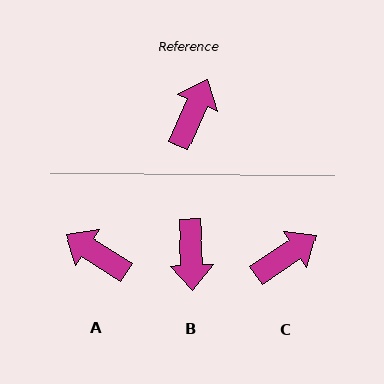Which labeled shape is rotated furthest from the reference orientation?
B, about 154 degrees away.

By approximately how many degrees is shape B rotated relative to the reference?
Approximately 154 degrees clockwise.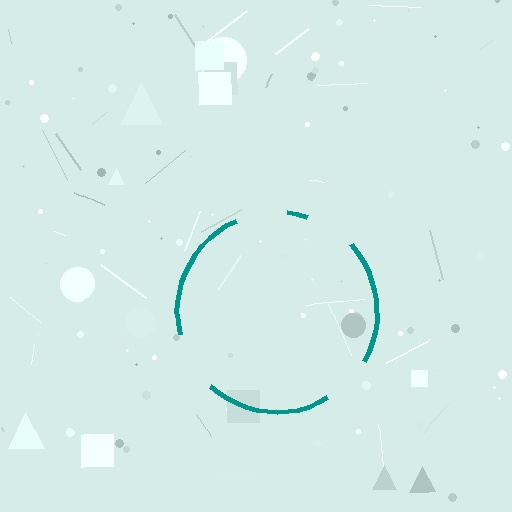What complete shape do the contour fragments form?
The contour fragments form a circle.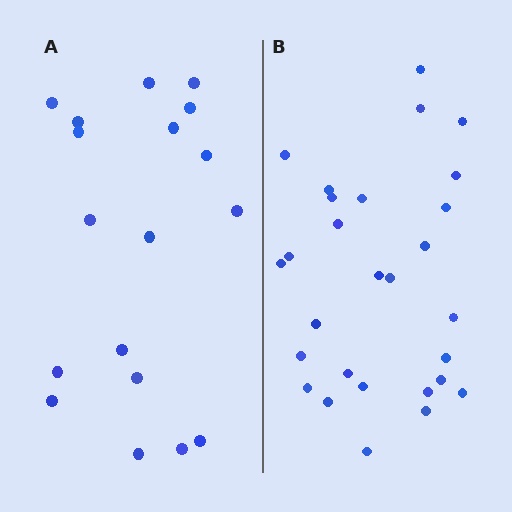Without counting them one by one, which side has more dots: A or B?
Region B (the right region) has more dots.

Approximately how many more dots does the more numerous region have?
Region B has roughly 10 or so more dots than region A.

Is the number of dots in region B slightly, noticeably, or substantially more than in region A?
Region B has substantially more. The ratio is roughly 1.6 to 1.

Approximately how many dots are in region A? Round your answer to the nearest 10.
About 20 dots. (The exact count is 18, which rounds to 20.)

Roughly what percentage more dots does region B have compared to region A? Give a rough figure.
About 55% more.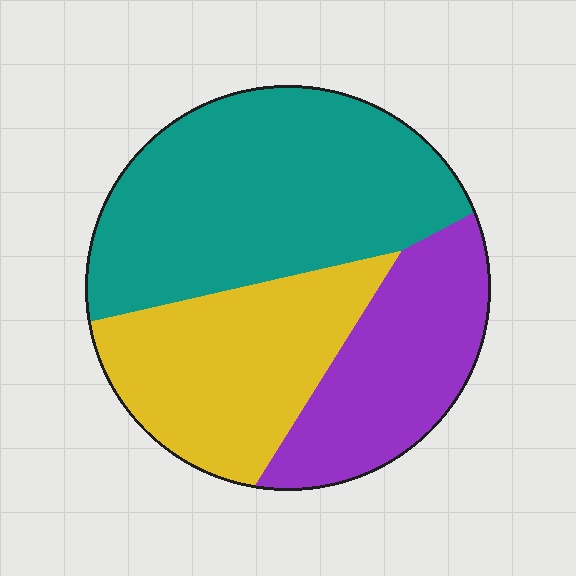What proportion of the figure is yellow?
Yellow covers roughly 30% of the figure.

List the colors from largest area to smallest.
From largest to smallest: teal, yellow, purple.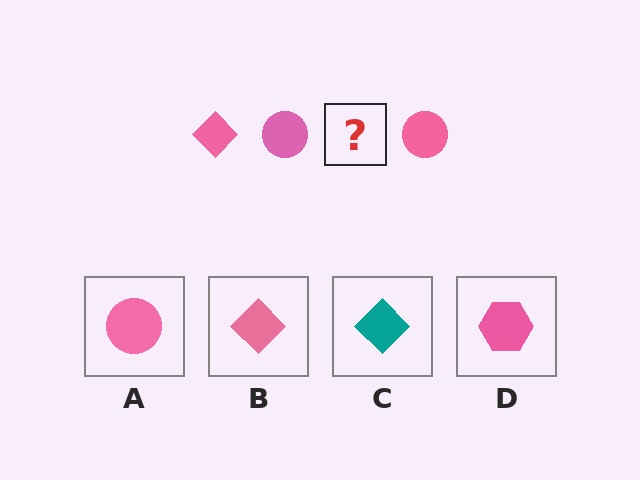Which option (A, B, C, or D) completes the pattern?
B.